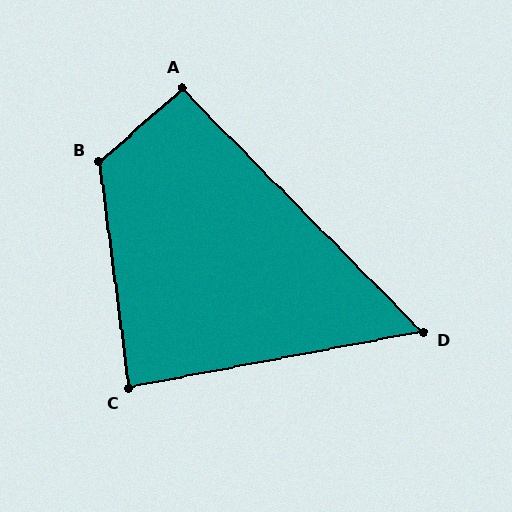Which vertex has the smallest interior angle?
D, at approximately 56 degrees.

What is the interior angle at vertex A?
Approximately 93 degrees (approximately right).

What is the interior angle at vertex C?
Approximately 87 degrees (approximately right).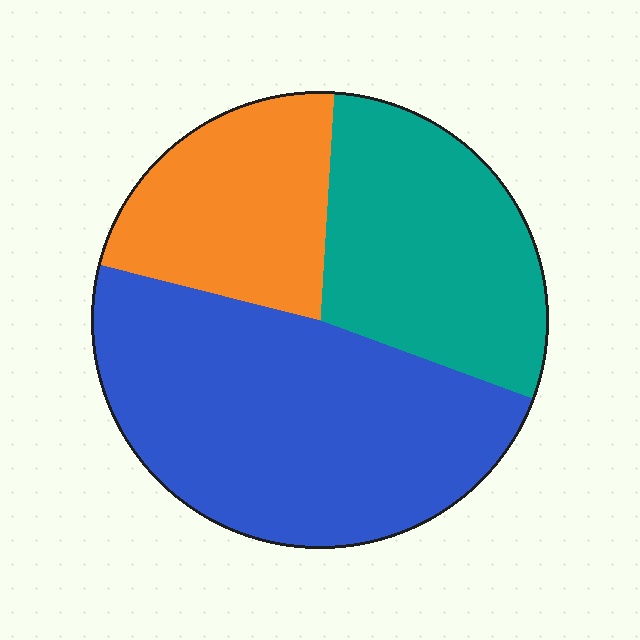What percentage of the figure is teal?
Teal covers roughly 30% of the figure.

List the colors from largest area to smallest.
From largest to smallest: blue, teal, orange.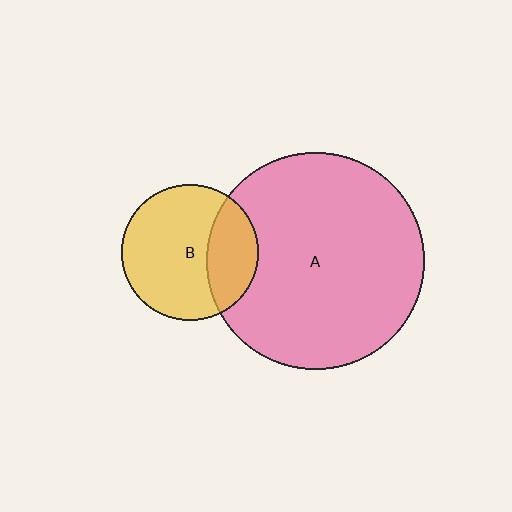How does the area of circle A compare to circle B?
Approximately 2.5 times.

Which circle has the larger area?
Circle A (pink).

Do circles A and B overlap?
Yes.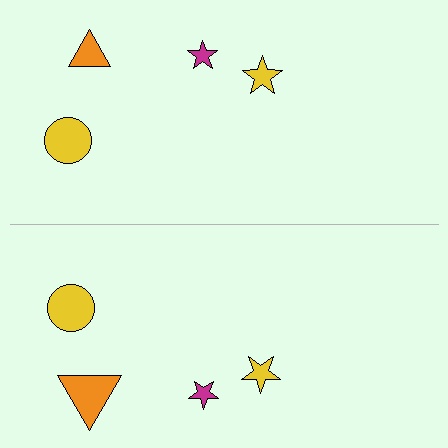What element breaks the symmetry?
The orange triangle on the bottom side has a different size than its mirror counterpart.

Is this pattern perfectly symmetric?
No, the pattern is not perfectly symmetric. The orange triangle on the bottom side has a different size than its mirror counterpart.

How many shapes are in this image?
There are 8 shapes in this image.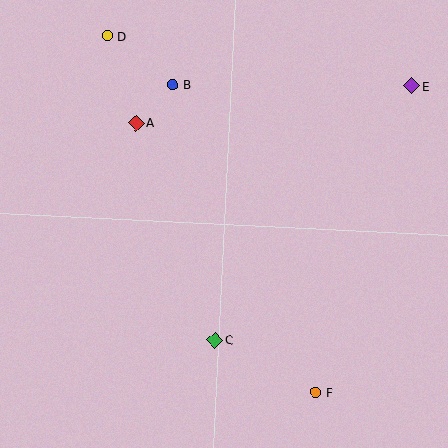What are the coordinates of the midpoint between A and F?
The midpoint between A and F is at (226, 258).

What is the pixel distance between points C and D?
The distance between C and D is 323 pixels.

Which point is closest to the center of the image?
Point C at (215, 340) is closest to the center.